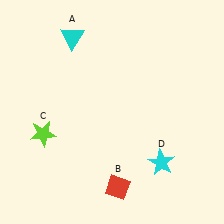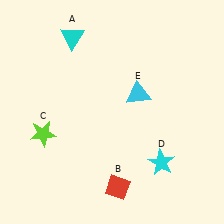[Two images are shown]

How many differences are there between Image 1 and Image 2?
There is 1 difference between the two images.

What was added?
A cyan triangle (E) was added in Image 2.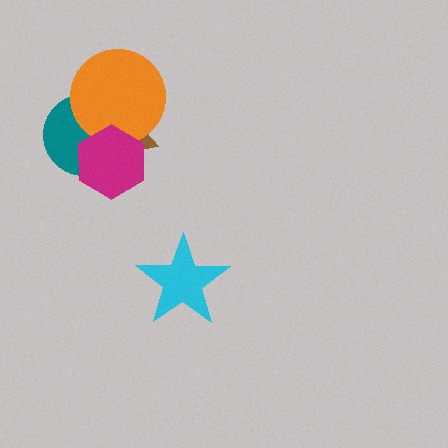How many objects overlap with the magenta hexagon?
3 objects overlap with the magenta hexagon.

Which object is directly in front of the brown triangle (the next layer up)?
The teal circle is directly in front of the brown triangle.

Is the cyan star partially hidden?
No, no other shape covers it.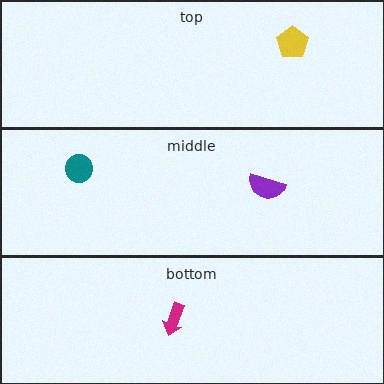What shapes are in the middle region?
The teal circle, the purple semicircle.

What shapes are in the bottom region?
The magenta arrow.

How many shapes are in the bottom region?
1.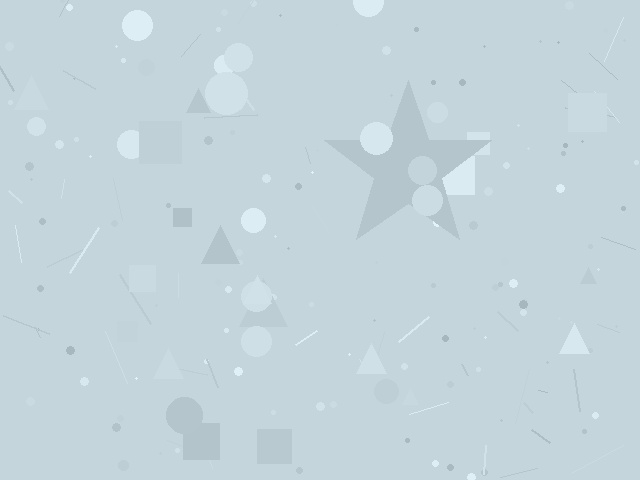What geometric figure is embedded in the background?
A star is embedded in the background.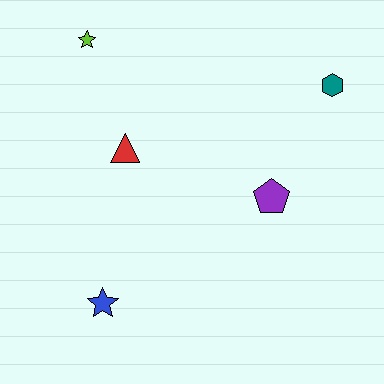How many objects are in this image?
There are 5 objects.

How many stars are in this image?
There are 2 stars.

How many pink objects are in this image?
There are no pink objects.